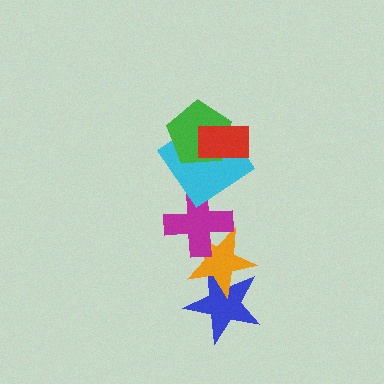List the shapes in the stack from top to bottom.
From top to bottom: the red rectangle, the green pentagon, the cyan diamond, the magenta cross, the orange star, the blue star.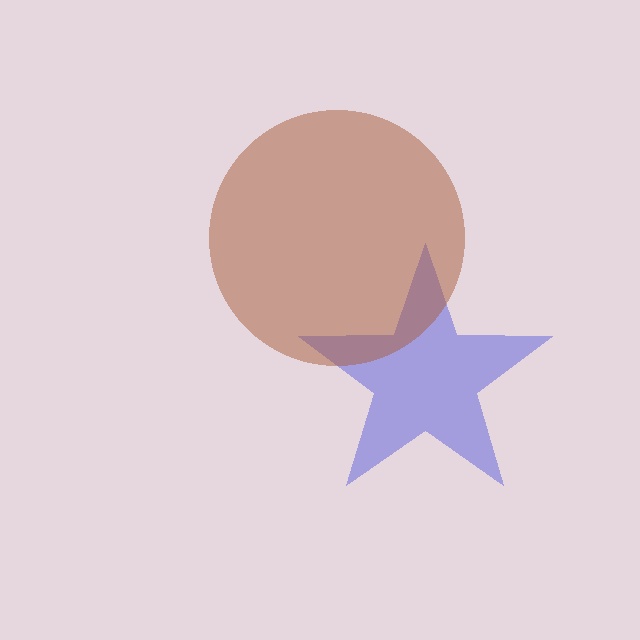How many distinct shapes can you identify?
There are 2 distinct shapes: a blue star, a brown circle.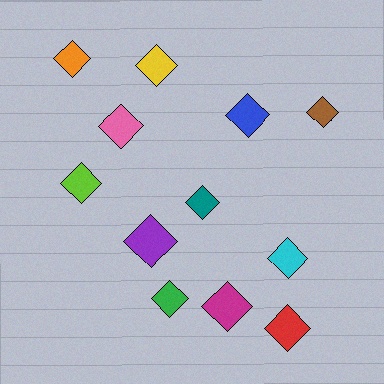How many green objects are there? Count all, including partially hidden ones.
There is 1 green object.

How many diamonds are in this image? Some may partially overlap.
There are 12 diamonds.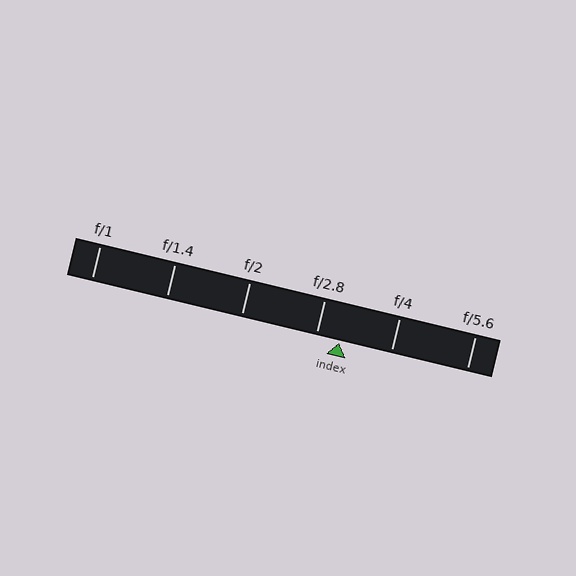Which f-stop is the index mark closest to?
The index mark is closest to f/2.8.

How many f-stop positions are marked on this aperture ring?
There are 6 f-stop positions marked.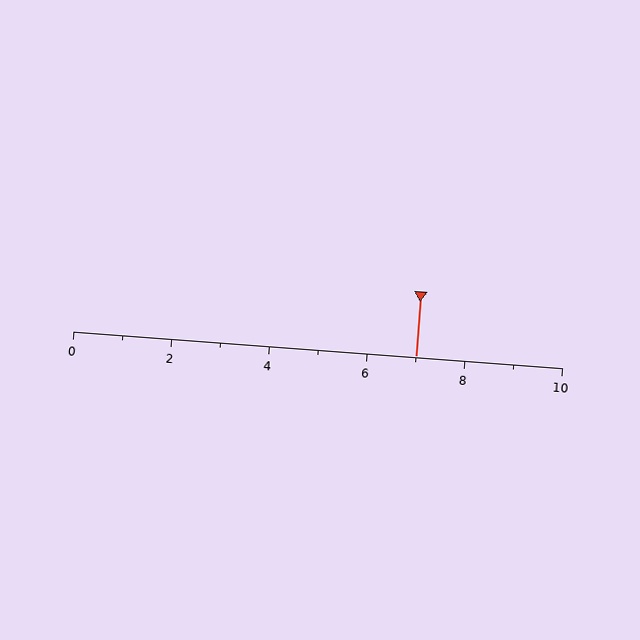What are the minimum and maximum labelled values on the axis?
The axis runs from 0 to 10.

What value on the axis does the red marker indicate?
The marker indicates approximately 7.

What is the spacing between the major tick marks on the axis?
The major ticks are spaced 2 apart.